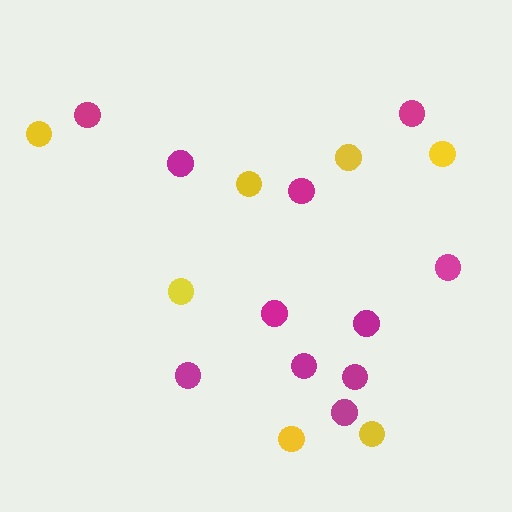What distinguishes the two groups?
There are 2 groups: one group of yellow circles (7) and one group of magenta circles (11).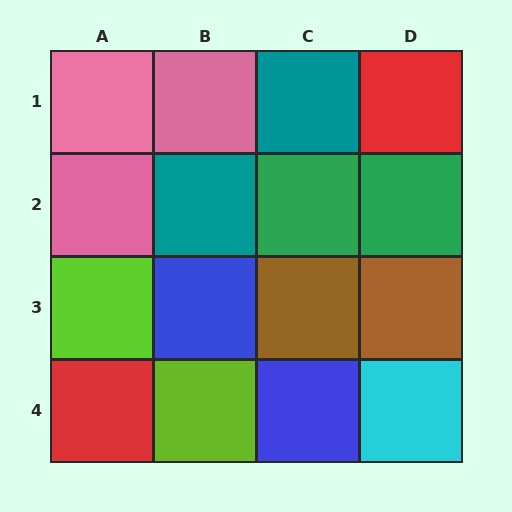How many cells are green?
2 cells are green.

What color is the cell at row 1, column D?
Red.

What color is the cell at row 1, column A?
Pink.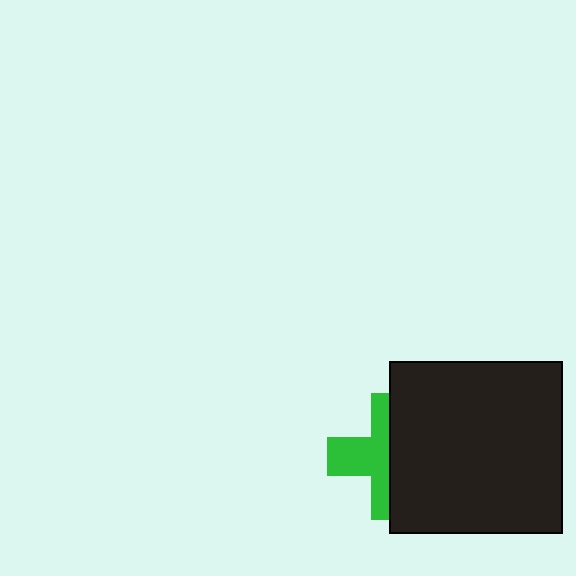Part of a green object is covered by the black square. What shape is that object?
It is a cross.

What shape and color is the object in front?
The object in front is a black square.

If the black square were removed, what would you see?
You would see the complete green cross.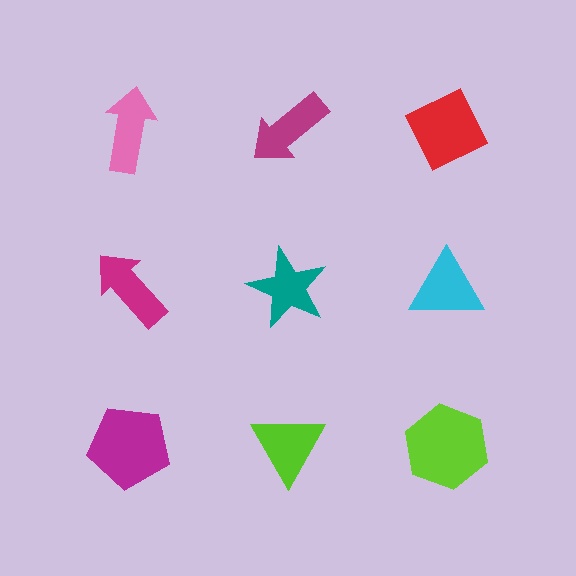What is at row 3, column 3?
A lime hexagon.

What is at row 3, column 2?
A lime triangle.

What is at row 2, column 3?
A cyan triangle.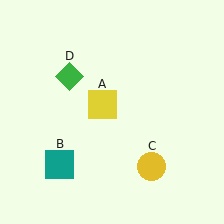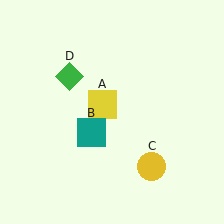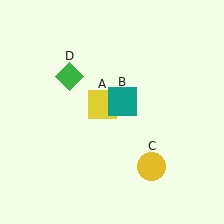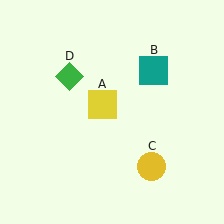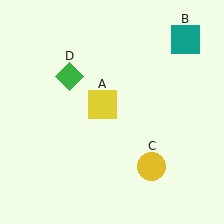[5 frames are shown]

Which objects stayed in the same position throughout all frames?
Yellow square (object A) and yellow circle (object C) and green diamond (object D) remained stationary.